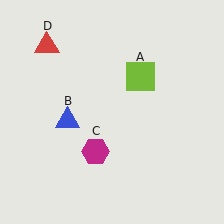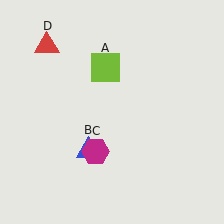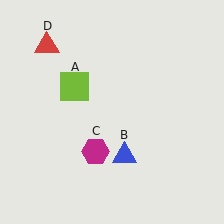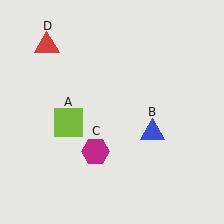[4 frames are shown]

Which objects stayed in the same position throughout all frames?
Magenta hexagon (object C) and red triangle (object D) remained stationary.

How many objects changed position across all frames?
2 objects changed position: lime square (object A), blue triangle (object B).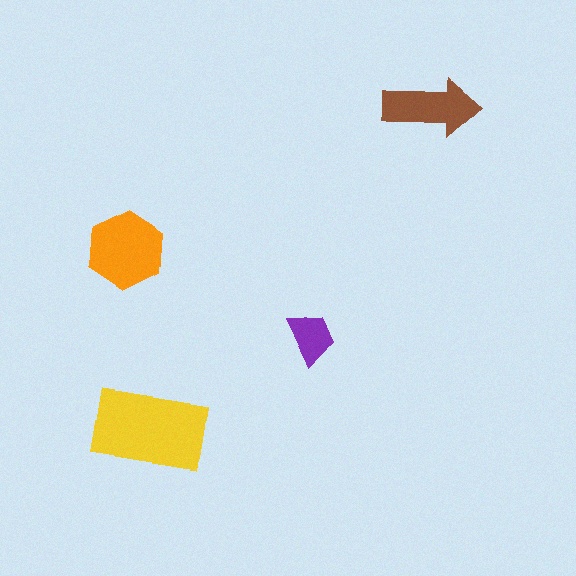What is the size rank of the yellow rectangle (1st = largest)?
1st.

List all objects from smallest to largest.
The purple trapezoid, the brown arrow, the orange hexagon, the yellow rectangle.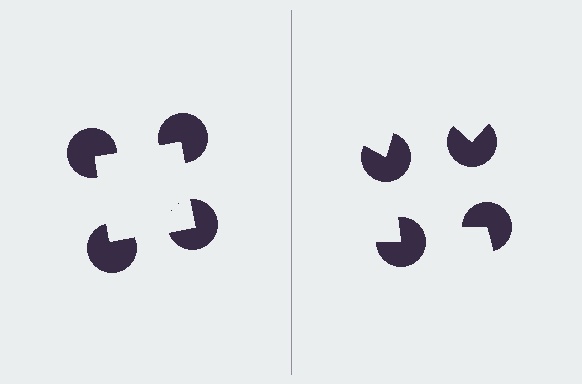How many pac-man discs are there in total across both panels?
8 — 4 on each side.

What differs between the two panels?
The pac-man discs are positioned identically on both sides; only the wedge orientations differ. On the left they align to a square; on the right they are misaligned.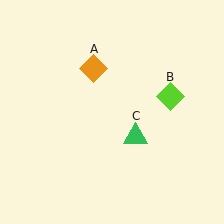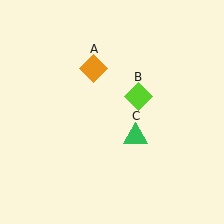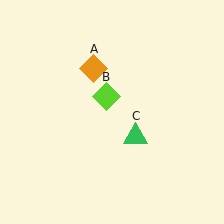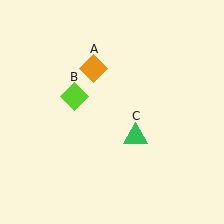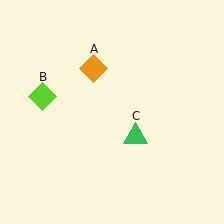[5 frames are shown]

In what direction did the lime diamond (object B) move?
The lime diamond (object B) moved left.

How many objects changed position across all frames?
1 object changed position: lime diamond (object B).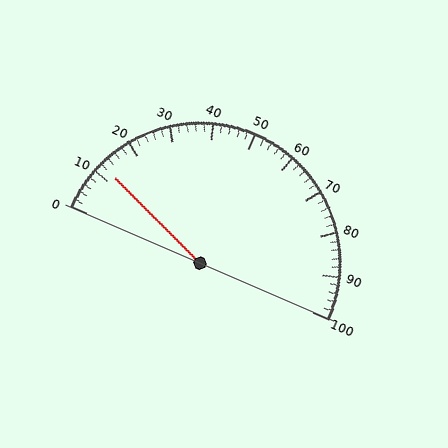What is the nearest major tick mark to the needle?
The nearest major tick mark is 10.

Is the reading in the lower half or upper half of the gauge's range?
The reading is in the lower half of the range (0 to 100).